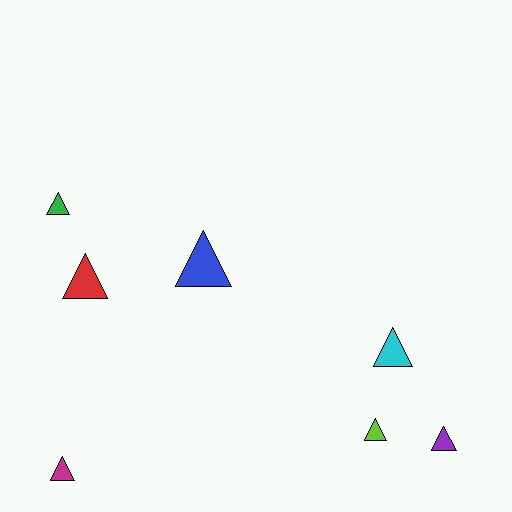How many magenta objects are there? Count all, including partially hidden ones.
There is 1 magenta object.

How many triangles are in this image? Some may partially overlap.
There are 7 triangles.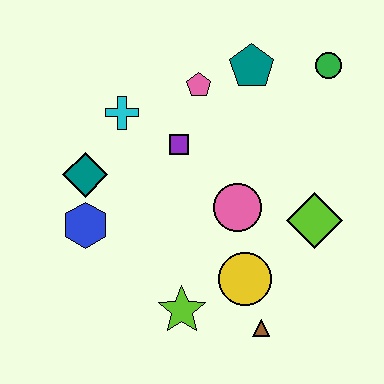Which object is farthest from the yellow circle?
The green circle is farthest from the yellow circle.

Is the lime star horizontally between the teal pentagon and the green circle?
No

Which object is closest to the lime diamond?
The pink circle is closest to the lime diamond.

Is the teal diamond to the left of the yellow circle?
Yes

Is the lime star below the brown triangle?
No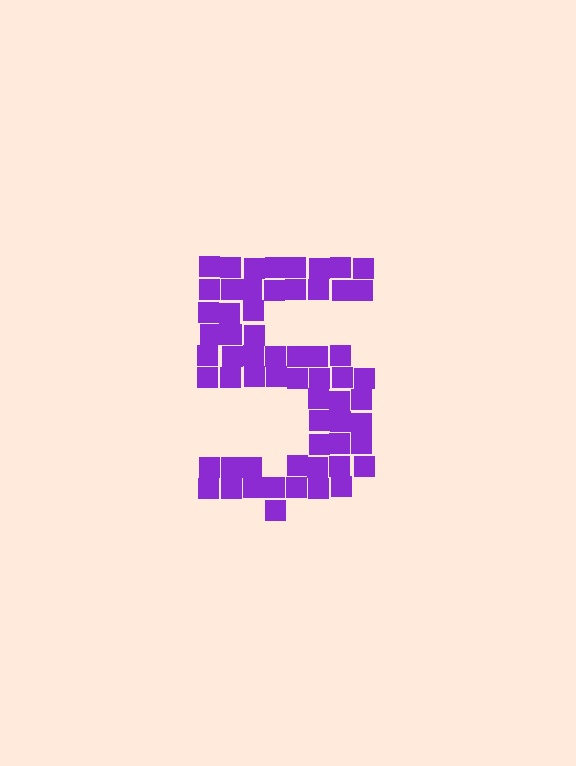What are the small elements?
The small elements are squares.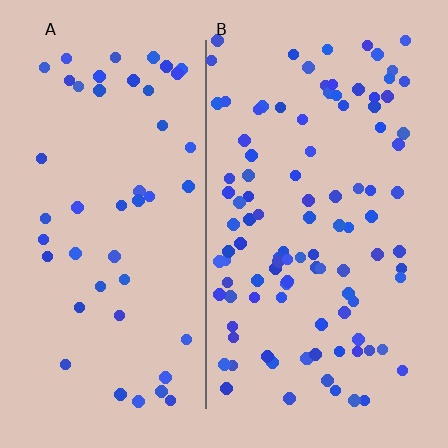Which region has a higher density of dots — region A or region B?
B (the right).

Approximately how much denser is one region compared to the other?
Approximately 2.2× — region B over region A.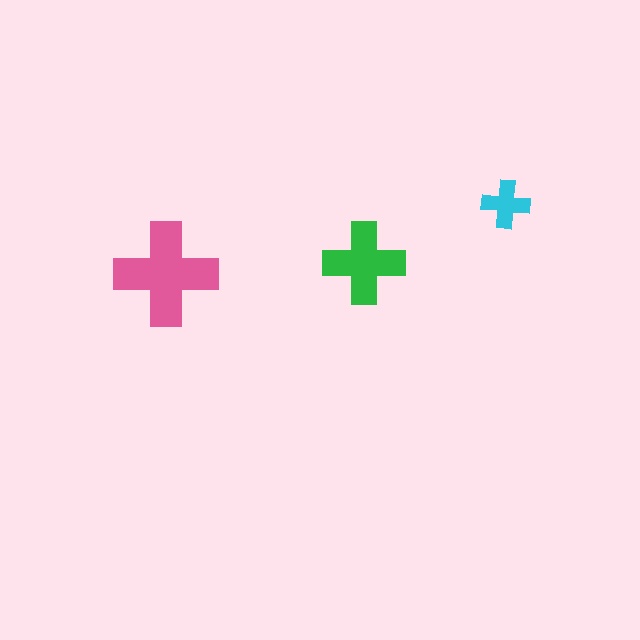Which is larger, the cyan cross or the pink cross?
The pink one.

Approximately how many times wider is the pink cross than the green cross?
About 1.5 times wider.